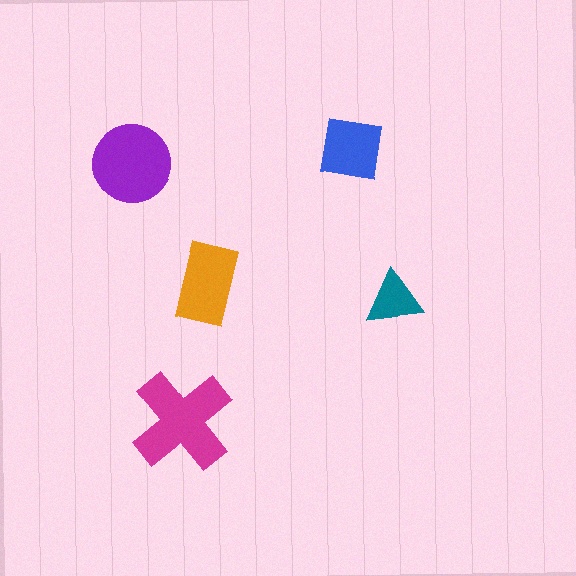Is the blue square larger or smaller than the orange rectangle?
Smaller.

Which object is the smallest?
The teal triangle.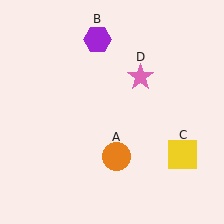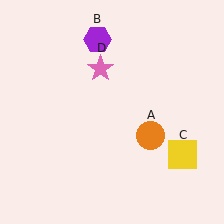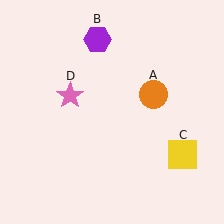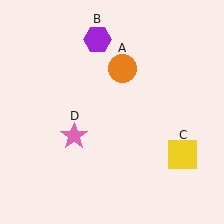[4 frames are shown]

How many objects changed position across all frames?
2 objects changed position: orange circle (object A), pink star (object D).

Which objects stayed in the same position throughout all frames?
Purple hexagon (object B) and yellow square (object C) remained stationary.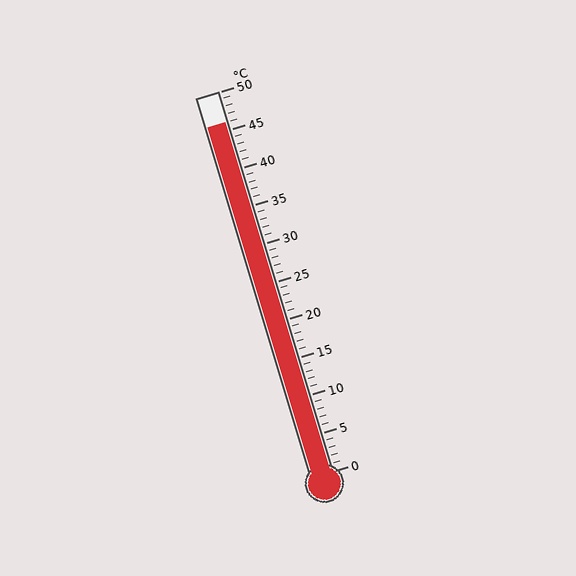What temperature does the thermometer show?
The thermometer shows approximately 46°C.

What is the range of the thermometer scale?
The thermometer scale ranges from 0°C to 50°C.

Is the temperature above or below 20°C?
The temperature is above 20°C.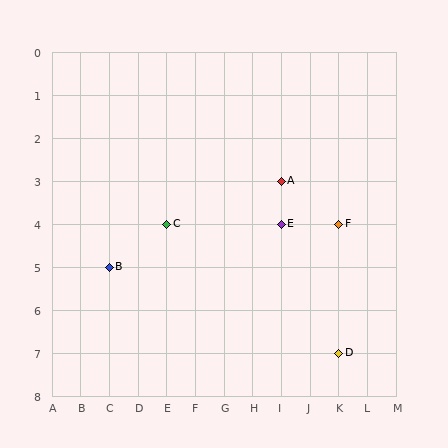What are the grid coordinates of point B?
Point B is at grid coordinates (C, 5).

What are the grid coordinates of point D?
Point D is at grid coordinates (K, 7).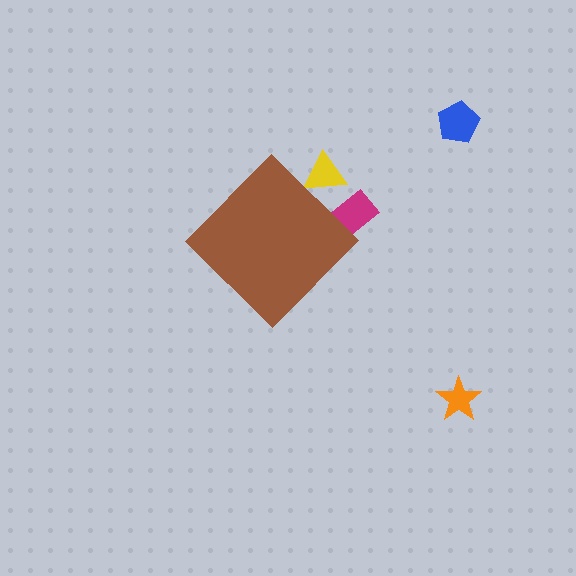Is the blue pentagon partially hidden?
No, the blue pentagon is fully visible.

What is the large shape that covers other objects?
A brown diamond.